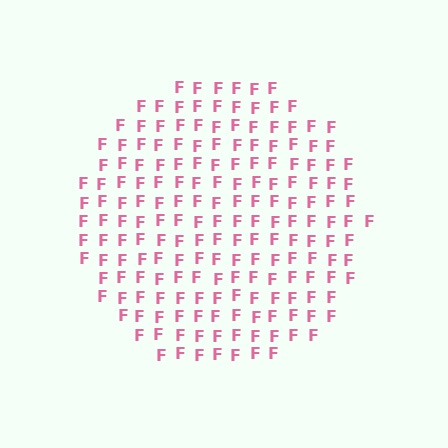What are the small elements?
The small elements are letter F's.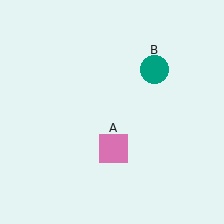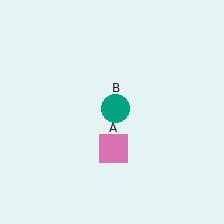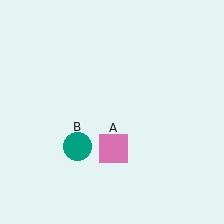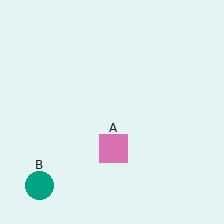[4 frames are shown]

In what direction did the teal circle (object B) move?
The teal circle (object B) moved down and to the left.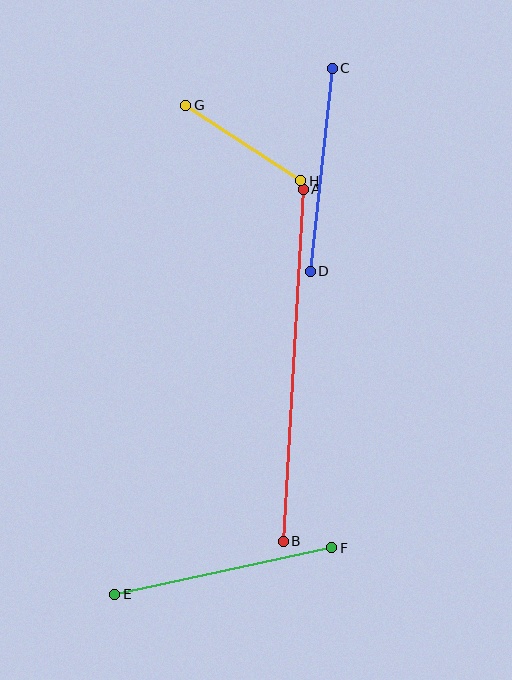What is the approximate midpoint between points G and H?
The midpoint is at approximately (243, 143) pixels.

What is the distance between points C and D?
The distance is approximately 205 pixels.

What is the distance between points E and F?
The distance is approximately 222 pixels.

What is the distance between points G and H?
The distance is approximately 138 pixels.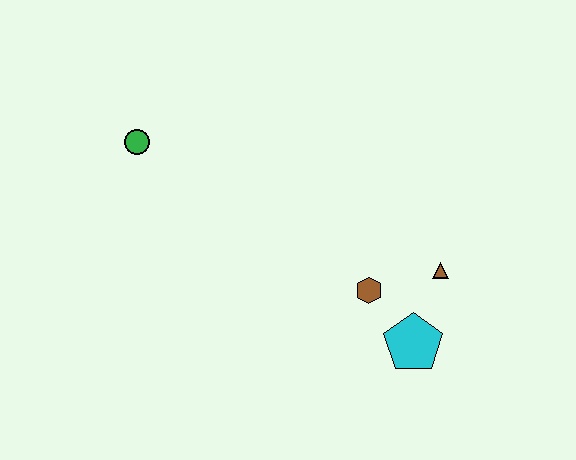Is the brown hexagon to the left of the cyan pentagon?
Yes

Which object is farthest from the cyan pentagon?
The green circle is farthest from the cyan pentagon.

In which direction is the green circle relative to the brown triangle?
The green circle is to the left of the brown triangle.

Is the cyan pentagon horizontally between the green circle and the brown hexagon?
No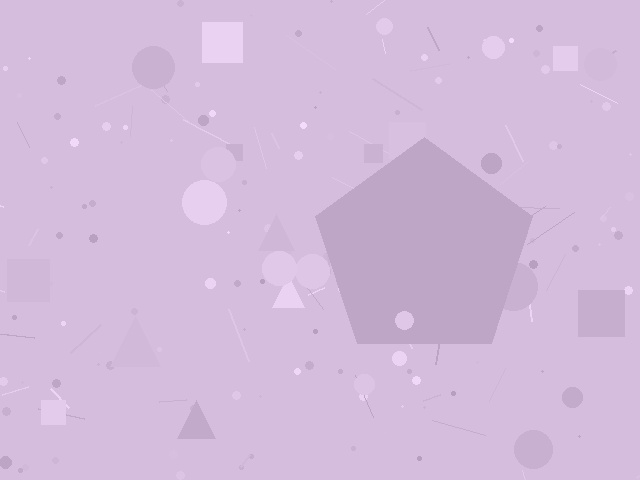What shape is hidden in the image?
A pentagon is hidden in the image.